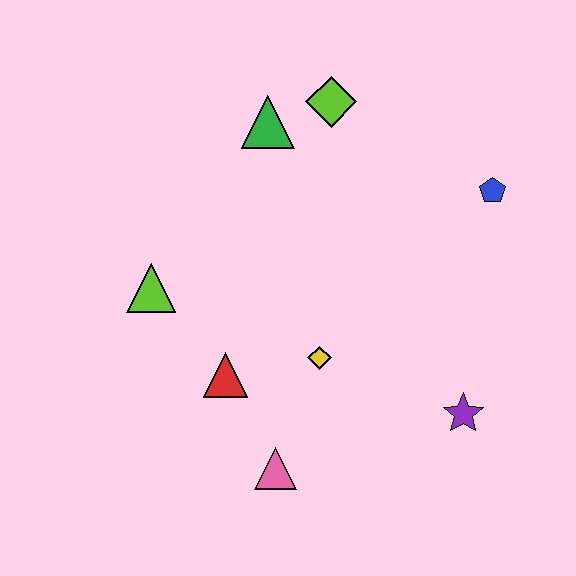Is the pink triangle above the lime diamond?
No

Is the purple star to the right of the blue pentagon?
No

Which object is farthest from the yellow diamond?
The lime diamond is farthest from the yellow diamond.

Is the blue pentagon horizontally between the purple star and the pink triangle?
No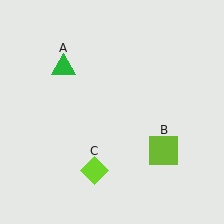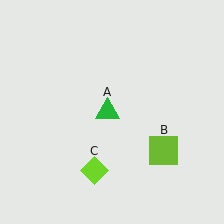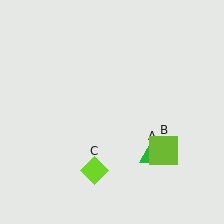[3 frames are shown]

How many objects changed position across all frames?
1 object changed position: green triangle (object A).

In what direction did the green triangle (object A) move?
The green triangle (object A) moved down and to the right.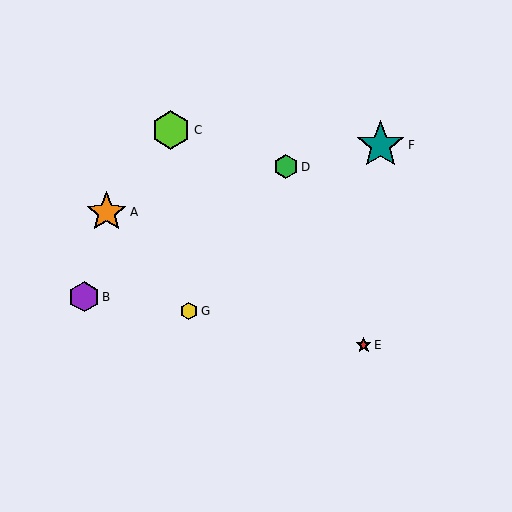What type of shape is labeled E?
Shape E is a red star.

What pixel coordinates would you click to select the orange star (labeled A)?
Click at (106, 212) to select the orange star A.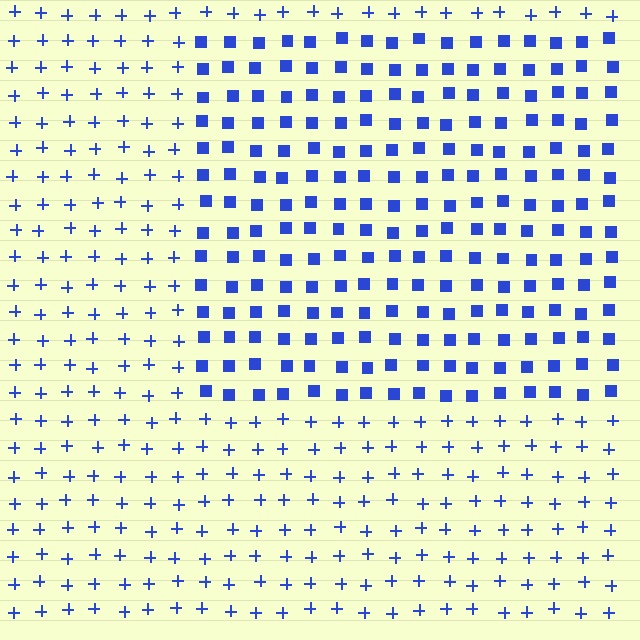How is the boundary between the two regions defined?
The boundary is defined by a change in element shape: squares inside vs. plus signs outside. All elements share the same color and spacing.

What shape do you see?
I see a rectangle.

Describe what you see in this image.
The image is filled with small blue elements arranged in a uniform grid. A rectangle-shaped region contains squares, while the surrounding area contains plus signs. The boundary is defined purely by the change in element shape.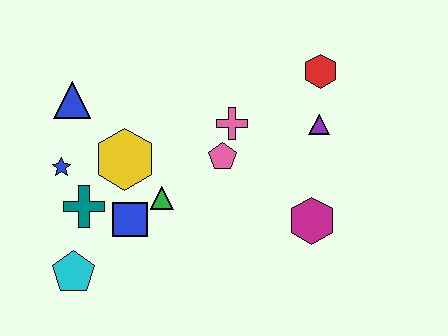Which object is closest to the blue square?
The green triangle is closest to the blue square.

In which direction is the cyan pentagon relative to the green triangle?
The cyan pentagon is to the left of the green triangle.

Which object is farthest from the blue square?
The red hexagon is farthest from the blue square.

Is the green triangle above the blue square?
Yes